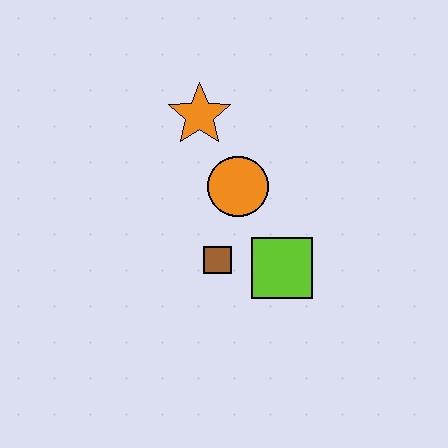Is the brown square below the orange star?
Yes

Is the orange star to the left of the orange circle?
Yes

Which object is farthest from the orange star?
The lime square is farthest from the orange star.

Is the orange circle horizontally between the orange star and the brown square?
No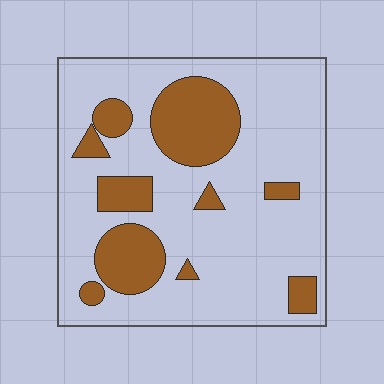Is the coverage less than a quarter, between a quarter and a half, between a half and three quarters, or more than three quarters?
Less than a quarter.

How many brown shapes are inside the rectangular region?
10.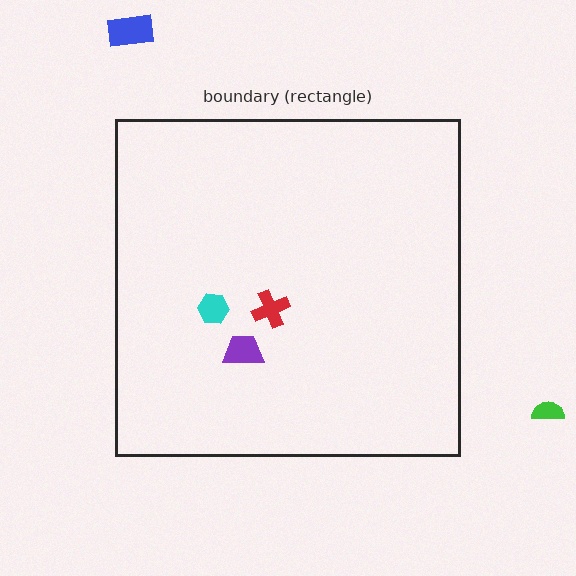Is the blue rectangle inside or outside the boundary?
Outside.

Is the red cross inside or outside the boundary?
Inside.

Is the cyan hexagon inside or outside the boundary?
Inside.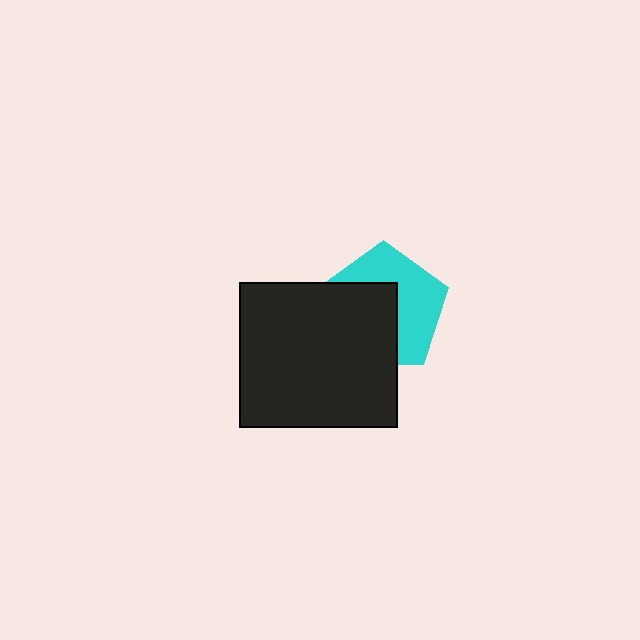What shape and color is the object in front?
The object in front is a black rectangle.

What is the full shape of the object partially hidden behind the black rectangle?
The partially hidden object is a cyan pentagon.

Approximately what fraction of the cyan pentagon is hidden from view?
Roughly 50% of the cyan pentagon is hidden behind the black rectangle.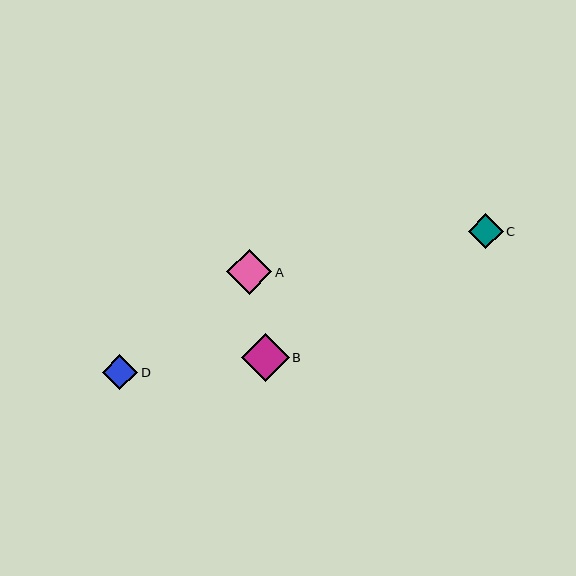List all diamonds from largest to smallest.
From largest to smallest: B, A, D, C.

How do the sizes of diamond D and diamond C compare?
Diamond D and diamond C are approximately the same size.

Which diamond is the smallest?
Diamond C is the smallest with a size of approximately 35 pixels.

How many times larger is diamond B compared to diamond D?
Diamond B is approximately 1.4 times the size of diamond D.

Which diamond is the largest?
Diamond B is the largest with a size of approximately 48 pixels.